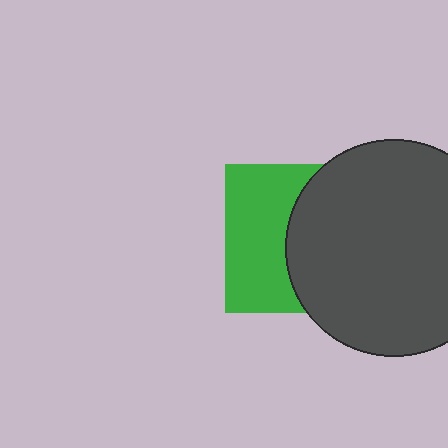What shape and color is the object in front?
The object in front is a dark gray circle.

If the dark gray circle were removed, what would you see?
You would see the complete green square.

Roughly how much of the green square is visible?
About half of it is visible (roughly 46%).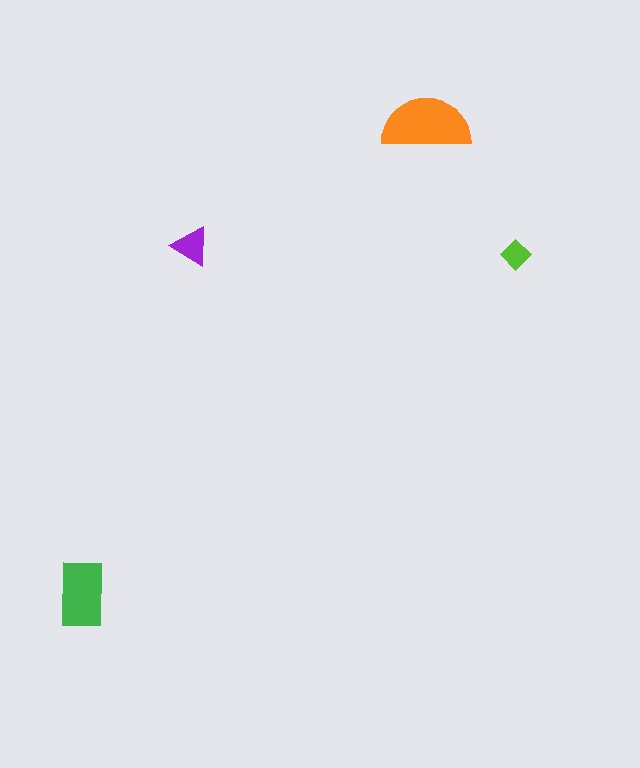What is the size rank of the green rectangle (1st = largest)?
2nd.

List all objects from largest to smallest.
The orange semicircle, the green rectangle, the purple triangle, the lime diamond.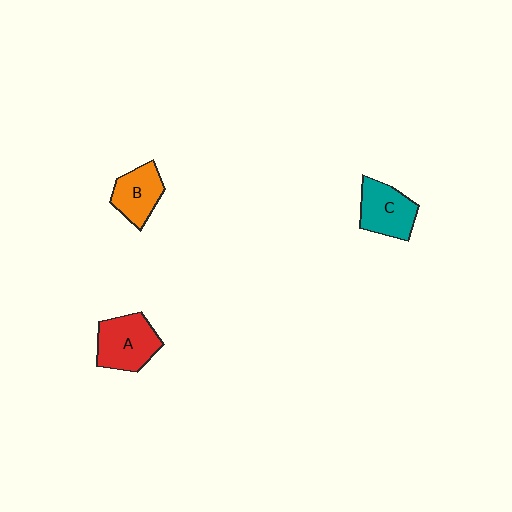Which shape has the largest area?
Shape A (red).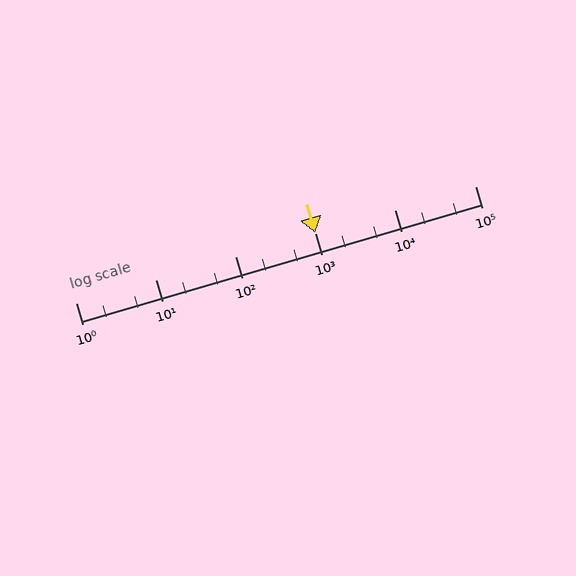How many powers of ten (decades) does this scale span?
The scale spans 5 decades, from 1 to 100000.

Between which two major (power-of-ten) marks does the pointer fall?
The pointer is between 1000 and 10000.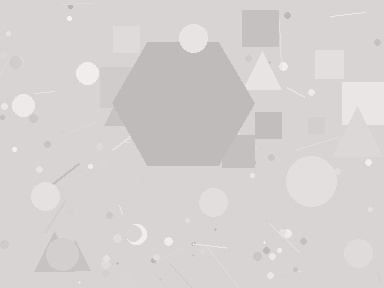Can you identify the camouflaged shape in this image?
The camouflaged shape is a hexagon.